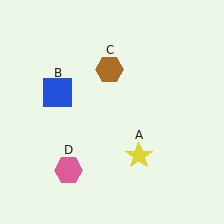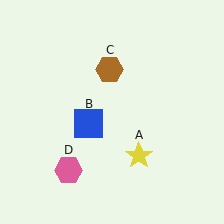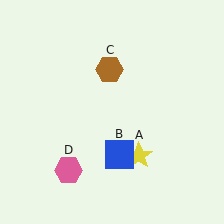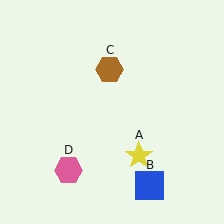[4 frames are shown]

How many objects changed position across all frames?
1 object changed position: blue square (object B).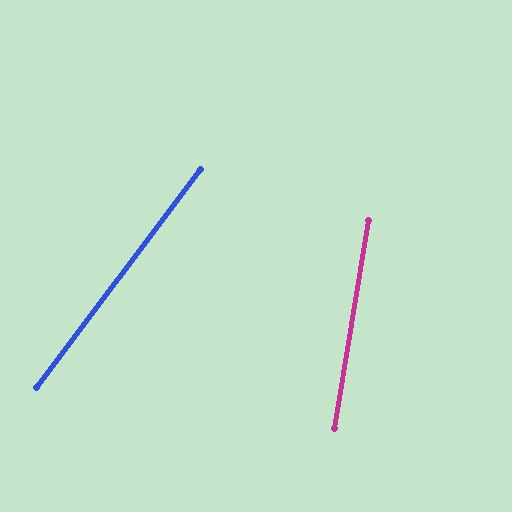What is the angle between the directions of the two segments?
Approximately 28 degrees.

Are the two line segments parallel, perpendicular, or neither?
Neither parallel nor perpendicular — they differ by about 28°.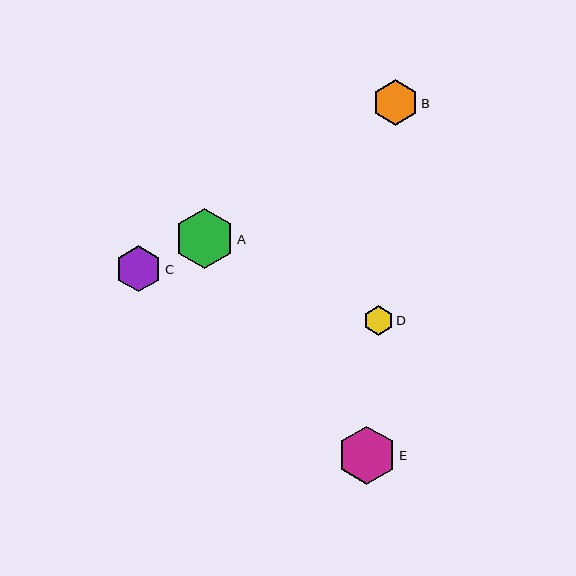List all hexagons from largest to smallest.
From largest to smallest: A, E, C, B, D.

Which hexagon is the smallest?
Hexagon D is the smallest with a size of approximately 30 pixels.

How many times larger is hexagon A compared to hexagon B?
Hexagon A is approximately 1.3 times the size of hexagon B.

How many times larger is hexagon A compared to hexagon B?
Hexagon A is approximately 1.3 times the size of hexagon B.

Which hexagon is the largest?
Hexagon A is the largest with a size of approximately 59 pixels.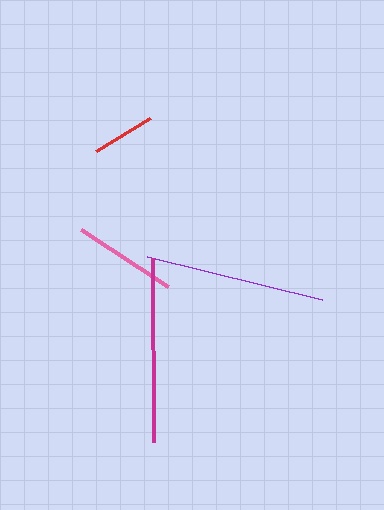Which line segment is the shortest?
The red line is the shortest at approximately 63 pixels.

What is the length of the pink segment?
The pink segment is approximately 105 pixels long.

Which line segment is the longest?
The magenta line is the longest at approximately 184 pixels.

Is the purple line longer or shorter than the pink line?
The purple line is longer than the pink line.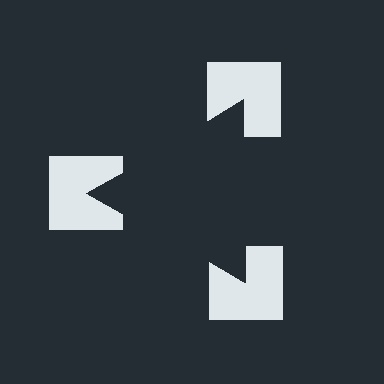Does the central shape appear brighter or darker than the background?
It typically appears slightly darker than the background, even though no actual brightness change is drawn.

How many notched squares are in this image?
There are 3 — one at each vertex of the illusory triangle.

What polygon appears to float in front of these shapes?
An illusory triangle — its edges are inferred from the aligned wedge cuts in the notched squares, not physically drawn.